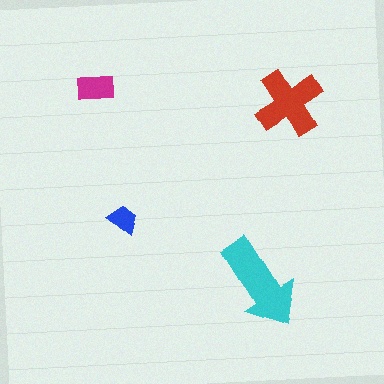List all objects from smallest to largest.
The blue trapezoid, the magenta rectangle, the red cross, the cyan arrow.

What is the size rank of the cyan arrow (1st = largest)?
1st.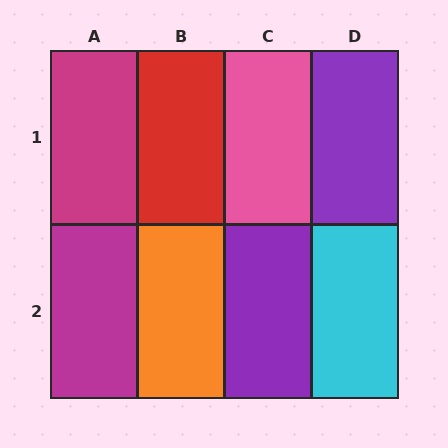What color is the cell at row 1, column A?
Magenta.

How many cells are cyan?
1 cell is cyan.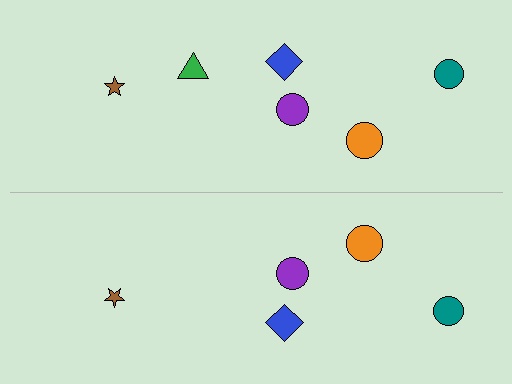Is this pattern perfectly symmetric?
No, the pattern is not perfectly symmetric. A green triangle is missing from the bottom side.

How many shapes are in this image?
There are 11 shapes in this image.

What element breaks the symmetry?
A green triangle is missing from the bottom side.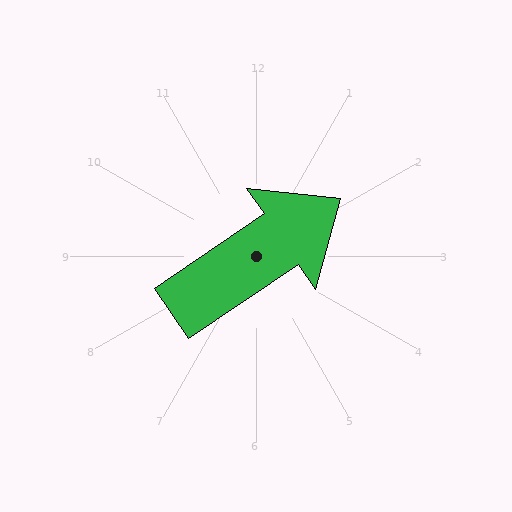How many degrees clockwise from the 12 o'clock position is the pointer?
Approximately 56 degrees.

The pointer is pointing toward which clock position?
Roughly 2 o'clock.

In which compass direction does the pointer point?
Northeast.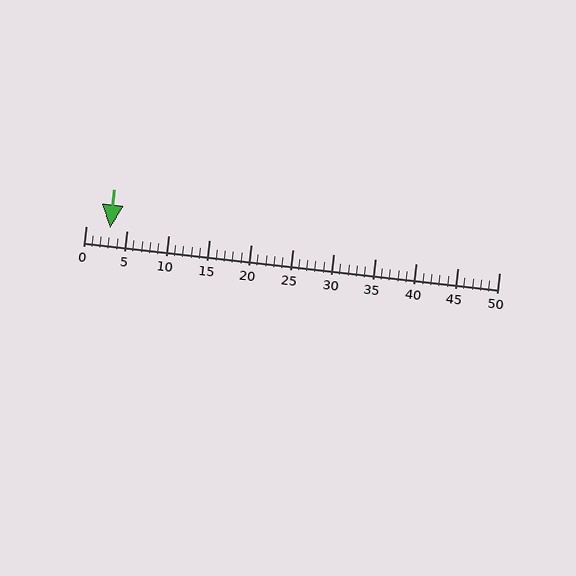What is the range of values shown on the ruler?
The ruler shows values from 0 to 50.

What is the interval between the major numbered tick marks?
The major tick marks are spaced 5 units apart.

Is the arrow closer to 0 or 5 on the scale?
The arrow is closer to 5.